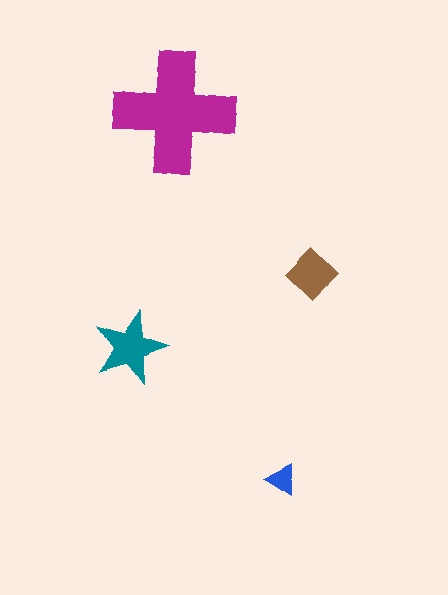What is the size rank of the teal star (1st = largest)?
2nd.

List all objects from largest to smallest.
The magenta cross, the teal star, the brown diamond, the blue triangle.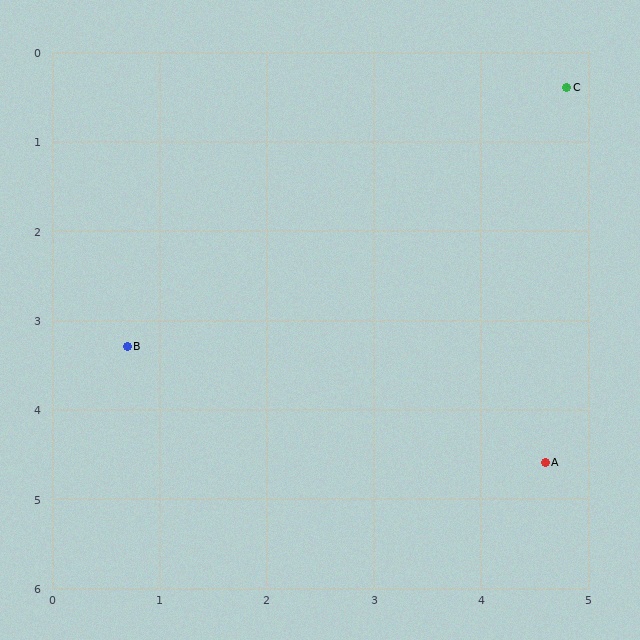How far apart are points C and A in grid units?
Points C and A are about 4.2 grid units apart.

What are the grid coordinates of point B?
Point B is at approximately (0.7, 3.3).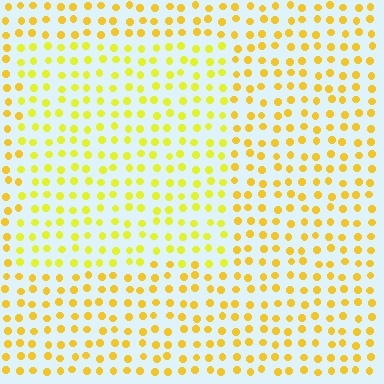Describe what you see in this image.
The image is filled with small yellow elements in a uniform arrangement. A rectangle-shaped region is visible where the elements are tinted to a slightly different hue, forming a subtle color boundary.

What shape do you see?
I see a rectangle.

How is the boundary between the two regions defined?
The boundary is defined purely by a slight shift in hue (about 18 degrees). Spacing, size, and orientation are identical on both sides.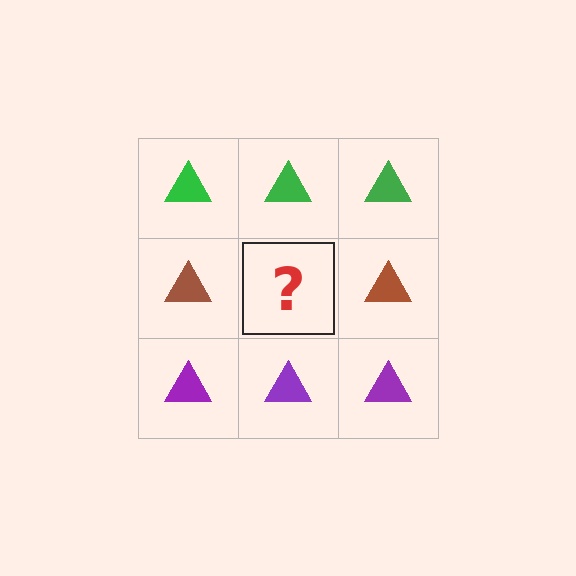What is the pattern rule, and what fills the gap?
The rule is that each row has a consistent color. The gap should be filled with a brown triangle.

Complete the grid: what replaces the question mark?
The question mark should be replaced with a brown triangle.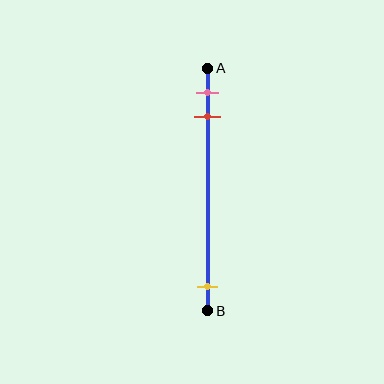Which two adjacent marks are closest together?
The pink and red marks are the closest adjacent pair.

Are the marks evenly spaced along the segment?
No, the marks are not evenly spaced.